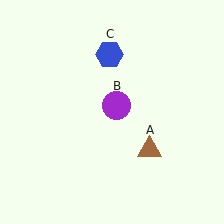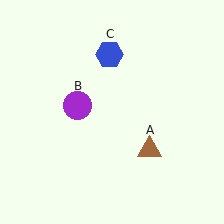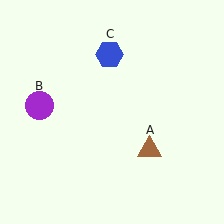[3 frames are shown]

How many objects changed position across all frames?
1 object changed position: purple circle (object B).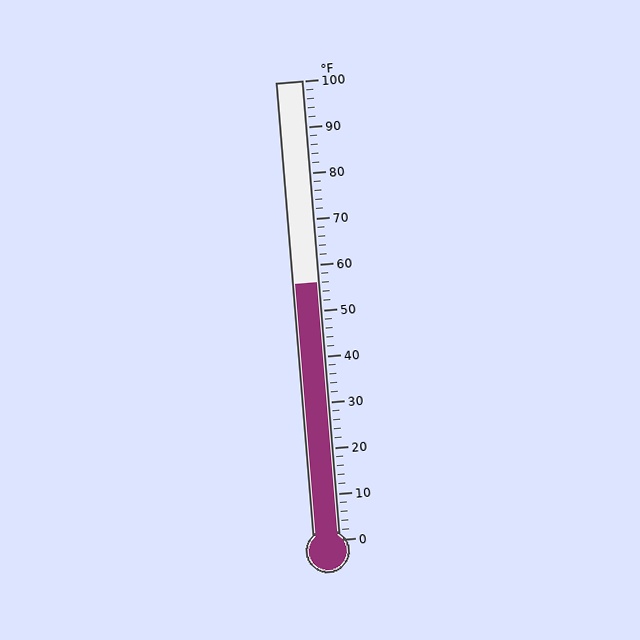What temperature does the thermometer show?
The thermometer shows approximately 56°F.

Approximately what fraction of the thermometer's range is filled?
The thermometer is filled to approximately 55% of its range.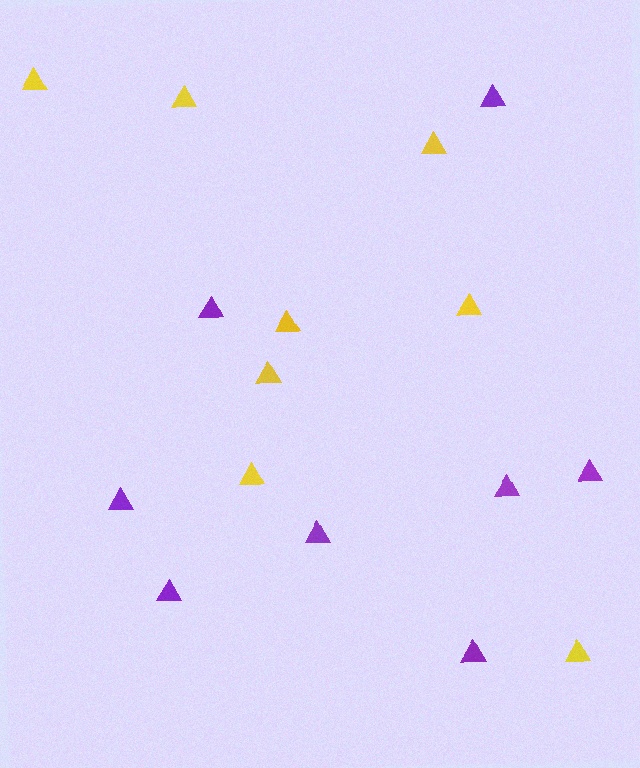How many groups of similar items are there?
There are 2 groups: one group of purple triangles (8) and one group of yellow triangles (8).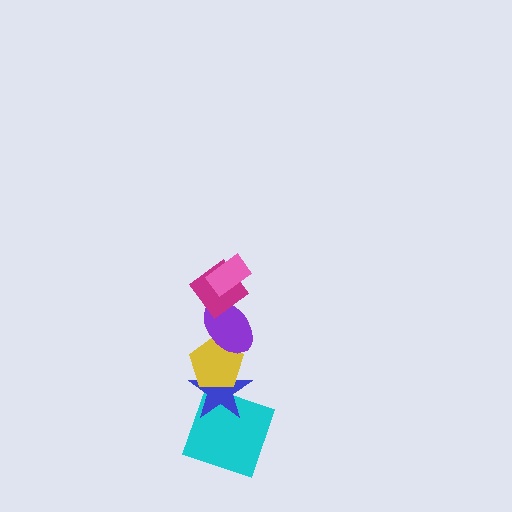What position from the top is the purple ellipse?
The purple ellipse is 3rd from the top.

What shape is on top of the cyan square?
The blue star is on top of the cyan square.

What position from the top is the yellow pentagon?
The yellow pentagon is 4th from the top.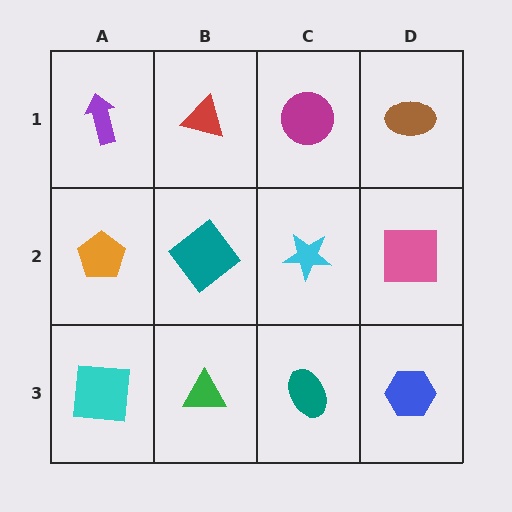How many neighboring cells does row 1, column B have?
3.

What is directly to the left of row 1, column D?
A magenta circle.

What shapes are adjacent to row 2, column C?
A magenta circle (row 1, column C), a teal ellipse (row 3, column C), a teal diamond (row 2, column B), a pink square (row 2, column D).